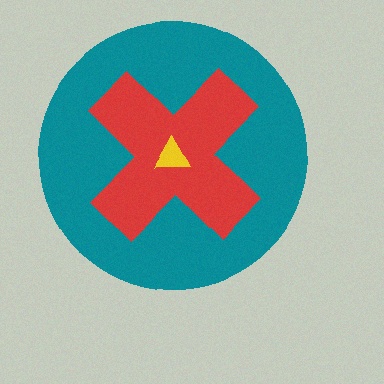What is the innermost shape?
The yellow triangle.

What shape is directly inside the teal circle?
The red cross.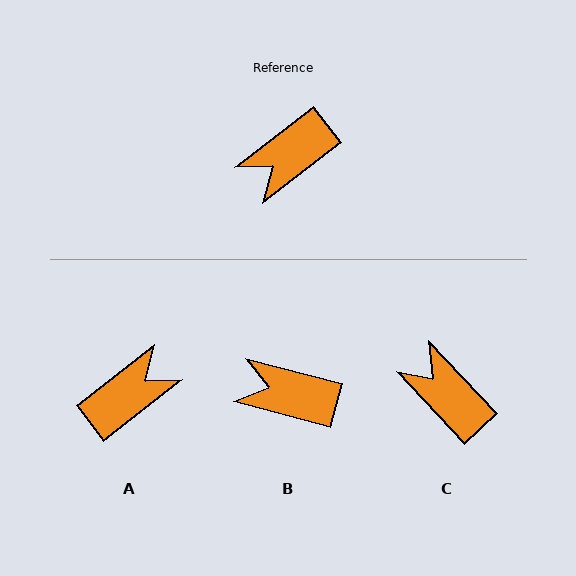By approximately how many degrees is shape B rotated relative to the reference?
Approximately 52 degrees clockwise.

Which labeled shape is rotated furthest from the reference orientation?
A, about 180 degrees away.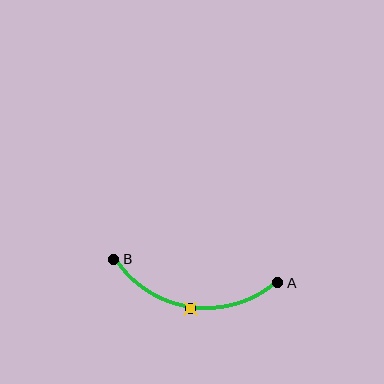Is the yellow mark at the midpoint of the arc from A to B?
Yes. The yellow mark lies on the arc at equal arc-length from both A and B — it is the arc midpoint.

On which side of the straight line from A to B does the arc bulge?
The arc bulges below the straight line connecting A and B.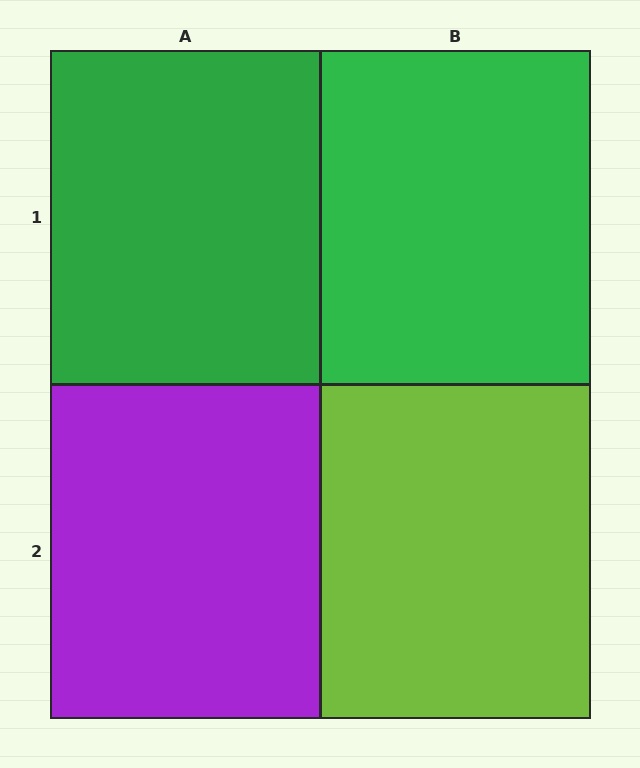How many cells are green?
2 cells are green.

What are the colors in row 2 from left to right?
Purple, lime.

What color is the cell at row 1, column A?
Green.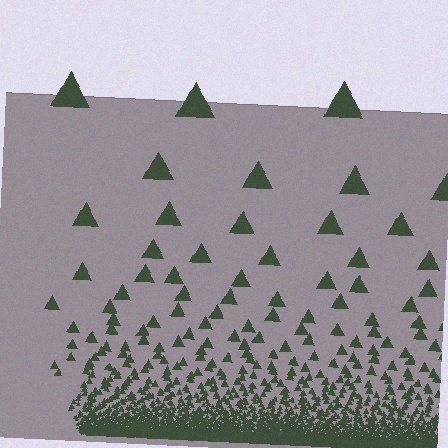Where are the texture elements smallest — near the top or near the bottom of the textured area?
Near the bottom.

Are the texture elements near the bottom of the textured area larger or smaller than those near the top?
Smaller. The gradient is inverted — elements near the bottom are smaller and denser.